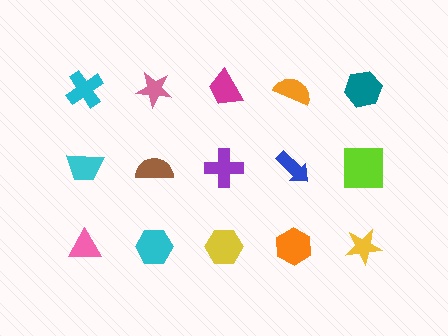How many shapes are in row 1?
5 shapes.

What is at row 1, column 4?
An orange semicircle.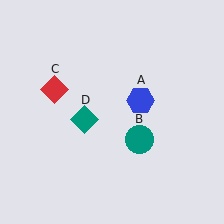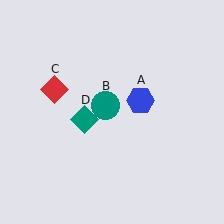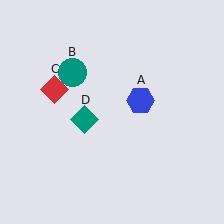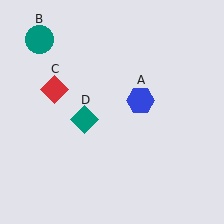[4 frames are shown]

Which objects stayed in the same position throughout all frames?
Blue hexagon (object A) and red diamond (object C) and teal diamond (object D) remained stationary.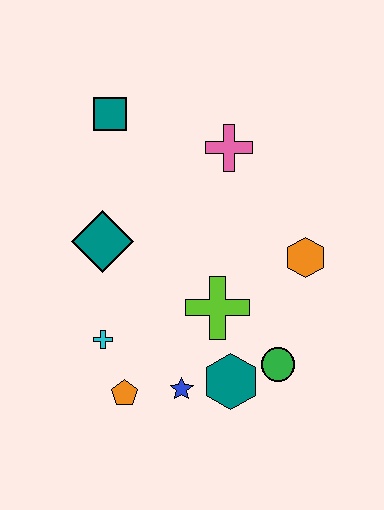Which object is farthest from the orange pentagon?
The teal square is farthest from the orange pentagon.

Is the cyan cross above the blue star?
Yes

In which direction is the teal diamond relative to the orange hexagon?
The teal diamond is to the left of the orange hexagon.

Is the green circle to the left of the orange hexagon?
Yes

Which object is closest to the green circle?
The teal hexagon is closest to the green circle.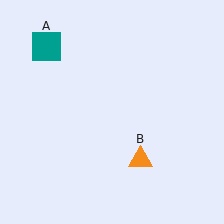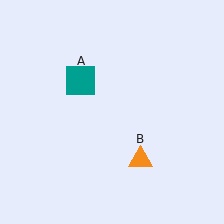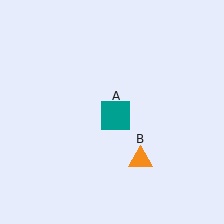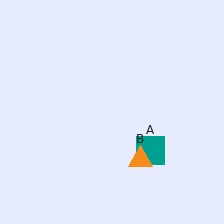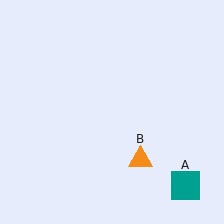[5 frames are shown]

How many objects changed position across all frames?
1 object changed position: teal square (object A).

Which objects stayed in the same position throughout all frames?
Orange triangle (object B) remained stationary.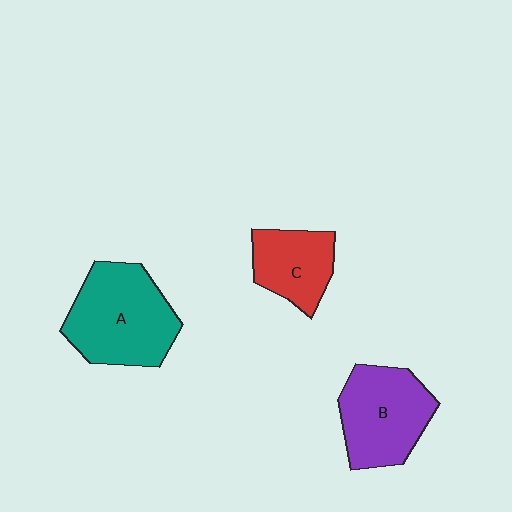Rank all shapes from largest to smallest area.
From largest to smallest: A (teal), B (purple), C (red).